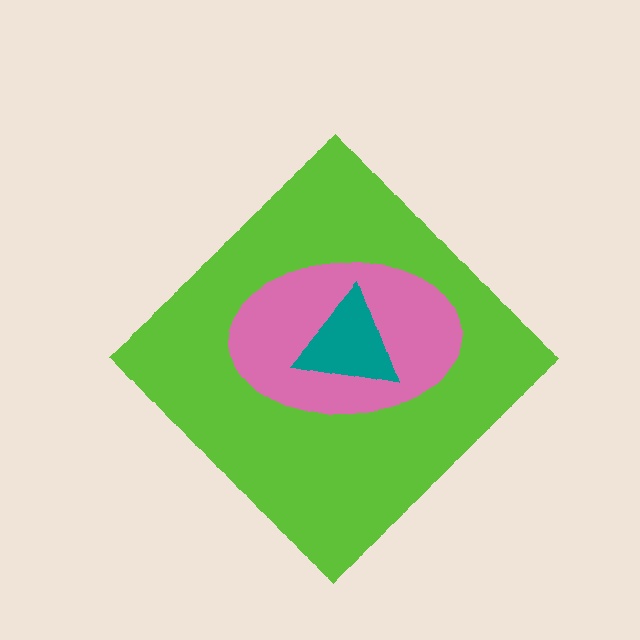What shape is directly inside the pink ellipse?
The teal triangle.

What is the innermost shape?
The teal triangle.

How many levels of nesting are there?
3.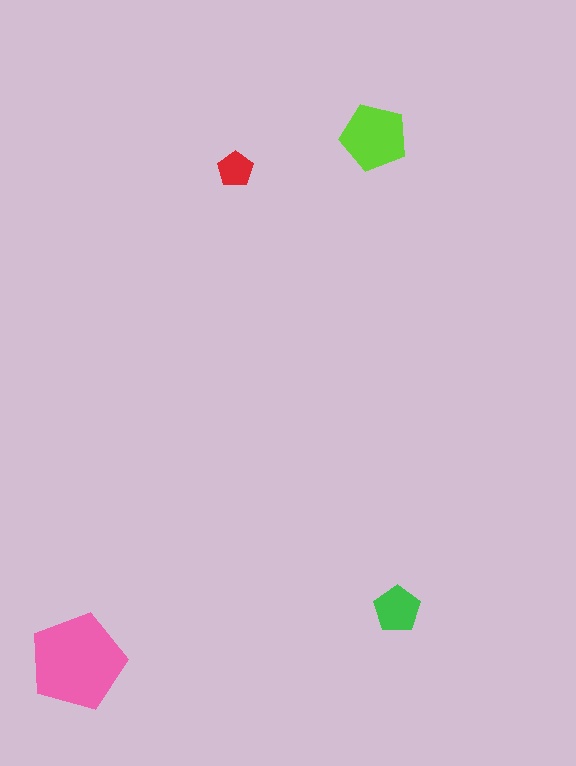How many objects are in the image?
There are 4 objects in the image.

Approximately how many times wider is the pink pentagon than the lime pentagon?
About 1.5 times wider.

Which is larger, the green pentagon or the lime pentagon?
The lime one.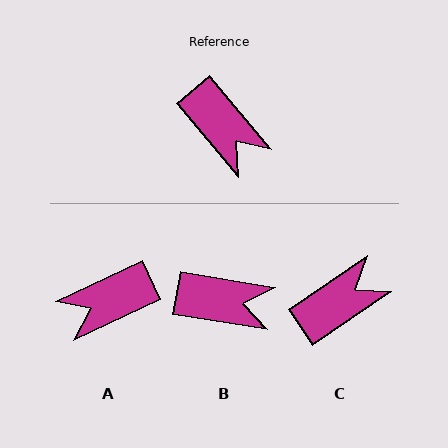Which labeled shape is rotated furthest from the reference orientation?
A, about 105 degrees away.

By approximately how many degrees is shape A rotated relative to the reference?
Approximately 105 degrees clockwise.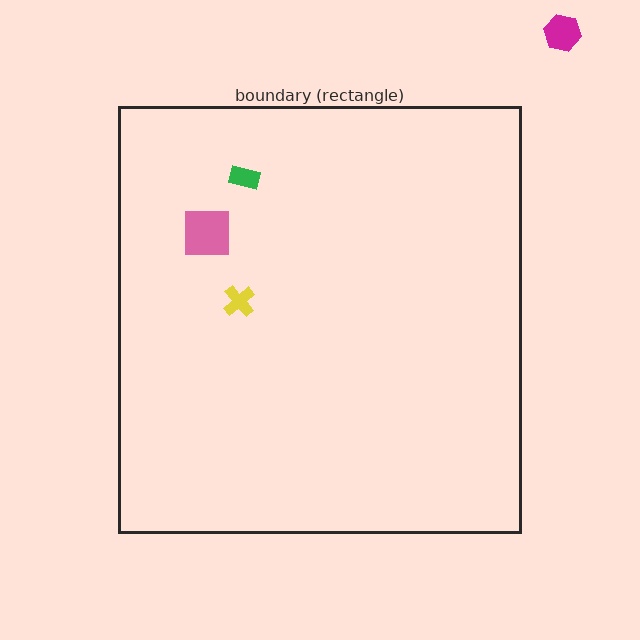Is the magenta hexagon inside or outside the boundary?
Outside.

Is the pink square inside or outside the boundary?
Inside.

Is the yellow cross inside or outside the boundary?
Inside.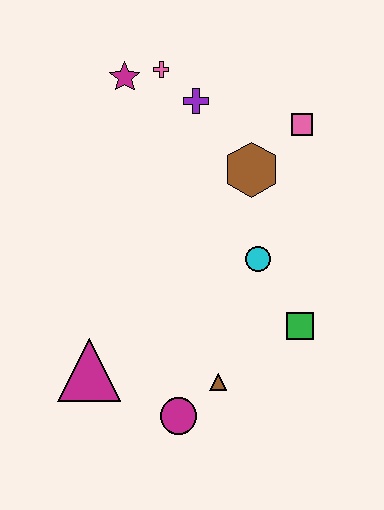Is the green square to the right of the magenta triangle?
Yes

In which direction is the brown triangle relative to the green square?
The brown triangle is to the left of the green square.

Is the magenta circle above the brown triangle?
No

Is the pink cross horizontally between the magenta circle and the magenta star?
Yes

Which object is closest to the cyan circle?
The green square is closest to the cyan circle.